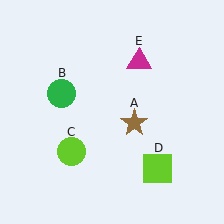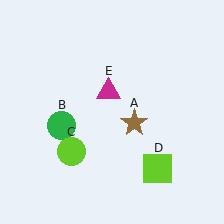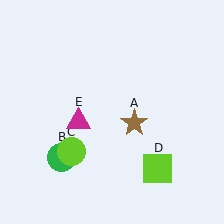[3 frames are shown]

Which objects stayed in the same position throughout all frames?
Brown star (object A) and lime circle (object C) and lime square (object D) remained stationary.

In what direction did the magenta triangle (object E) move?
The magenta triangle (object E) moved down and to the left.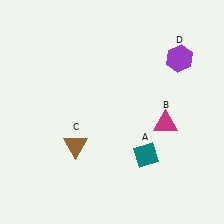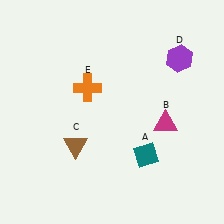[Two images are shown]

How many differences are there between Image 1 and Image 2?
There is 1 difference between the two images.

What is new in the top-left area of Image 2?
An orange cross (E) was added in the top-left area of Image 2.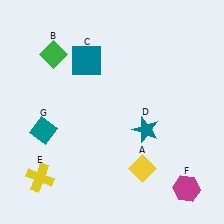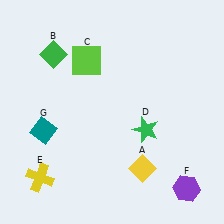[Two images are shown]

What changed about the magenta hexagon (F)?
In Image 1, F is magenta. In Image 2, it changed to purple.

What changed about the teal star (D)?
In Image 1, D is teal. In Image 2, it changed to green.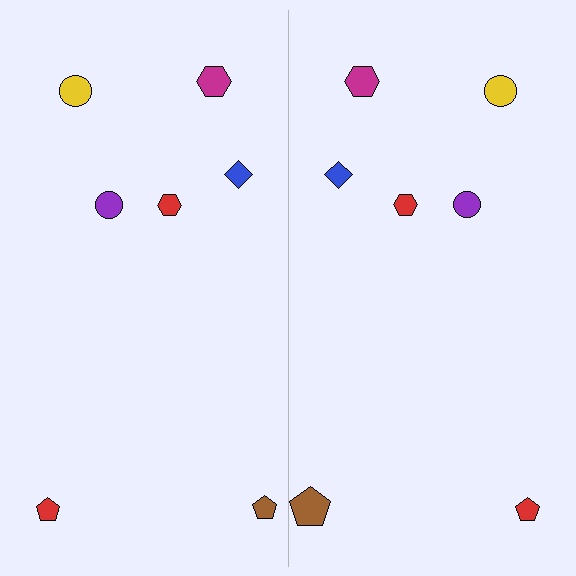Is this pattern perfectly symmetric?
No, the pattern is not perfectly symmetric. The brown pentagon on the right side has a different size than its mirror counterpart.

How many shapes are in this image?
There are 14 shapes in this image.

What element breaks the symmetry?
The brown pentagon on the right side has a different size than its mirror counterpart.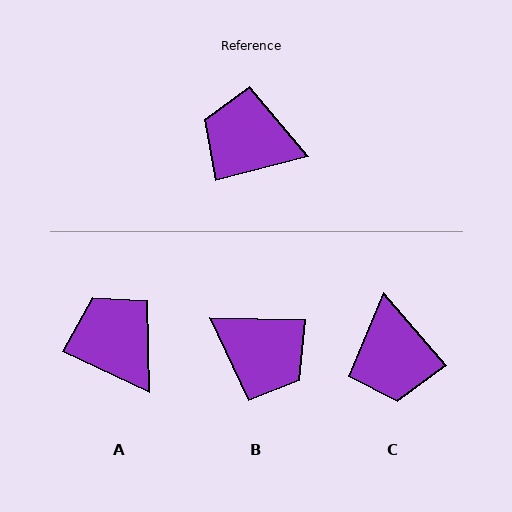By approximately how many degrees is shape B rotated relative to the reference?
Approximately 164 degrees counter-clockwise.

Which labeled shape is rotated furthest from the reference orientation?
B, about 164 degrees away.